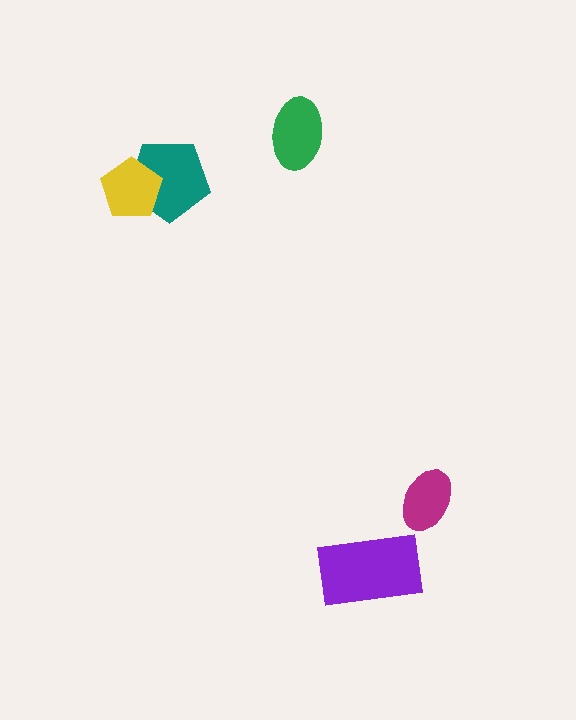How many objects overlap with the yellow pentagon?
1 object overlaps with the yellow pentagon.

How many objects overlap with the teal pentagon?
1 object overlaps with the teal pentagon.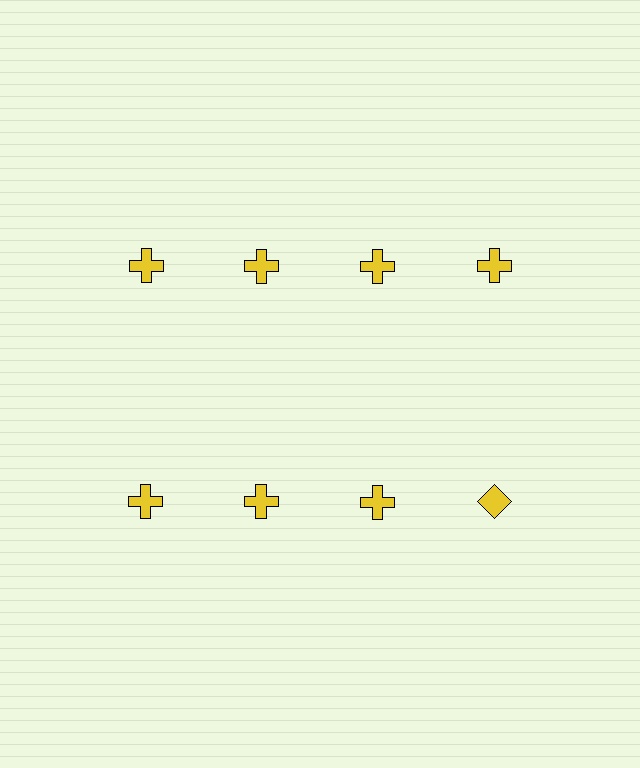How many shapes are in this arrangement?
There are 8 shapes arranged in a grid pattern.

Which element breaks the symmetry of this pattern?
The yellow diamond in the second row, second from right column breaks the symmetry. All other shapes are yellow crosses.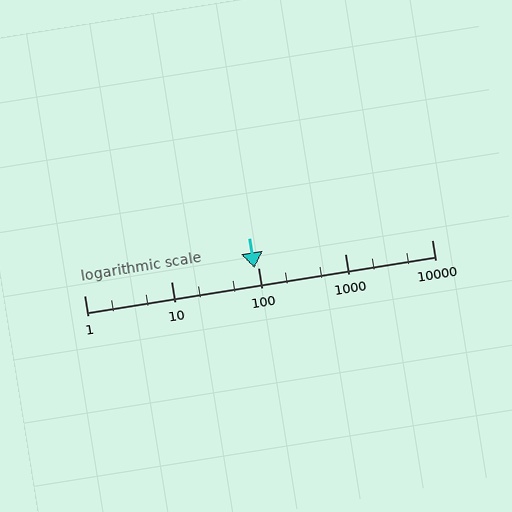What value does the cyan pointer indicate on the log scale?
The pointer indicates approximately 92.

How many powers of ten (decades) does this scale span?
The scale spans 4 decades, from 1 to 10000.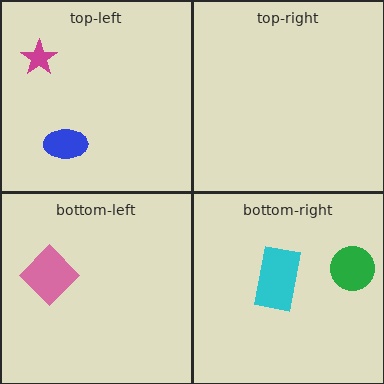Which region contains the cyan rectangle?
The bottom-right region.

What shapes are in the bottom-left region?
The pink diamond.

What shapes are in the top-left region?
The blue ellipse, the magenta star.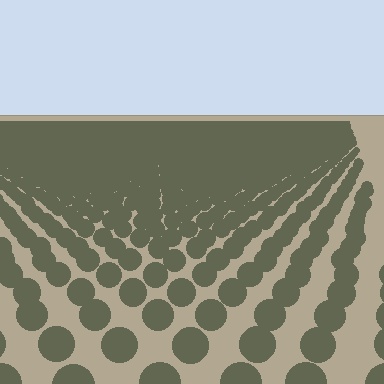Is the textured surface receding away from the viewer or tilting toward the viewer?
The surface is receding away from the viewer. Texture elements get smaller and denser toward the top.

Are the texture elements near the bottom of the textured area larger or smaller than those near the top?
Larger. Near the bottom, elements are closer to the viewer and appear at a bigger on-screen size.